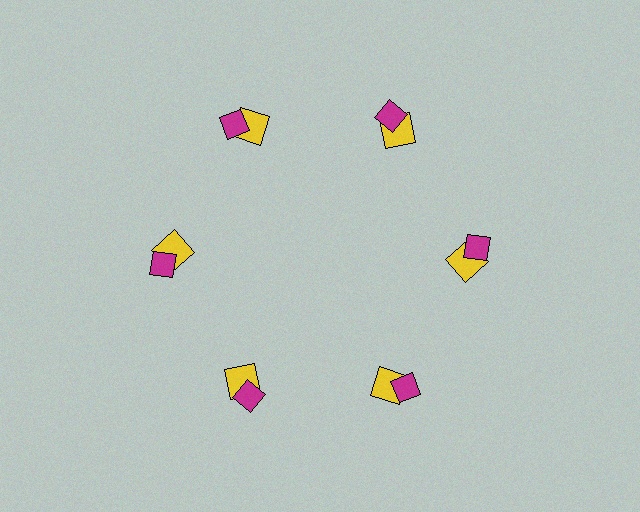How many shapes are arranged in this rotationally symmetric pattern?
There are 12 shapes, arranged in 6 groups of 2.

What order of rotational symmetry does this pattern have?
This pattern has 6-fold rotational symmetry.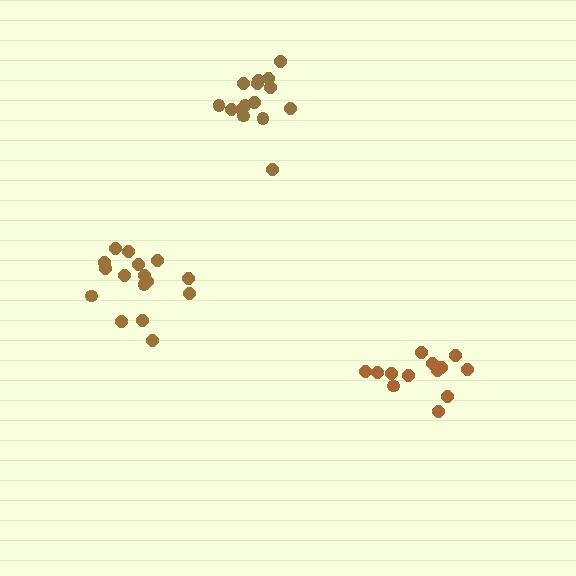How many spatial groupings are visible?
There are 3 spatial groupings.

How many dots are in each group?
Group 1: 13 dots, Group 2: 16 dots, Group 3: 15 dots (44 total).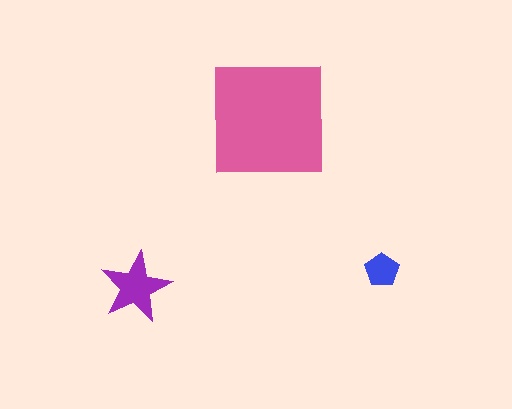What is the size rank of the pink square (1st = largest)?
1st.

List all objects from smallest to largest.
The blue pentagon, the purple star, the pink square.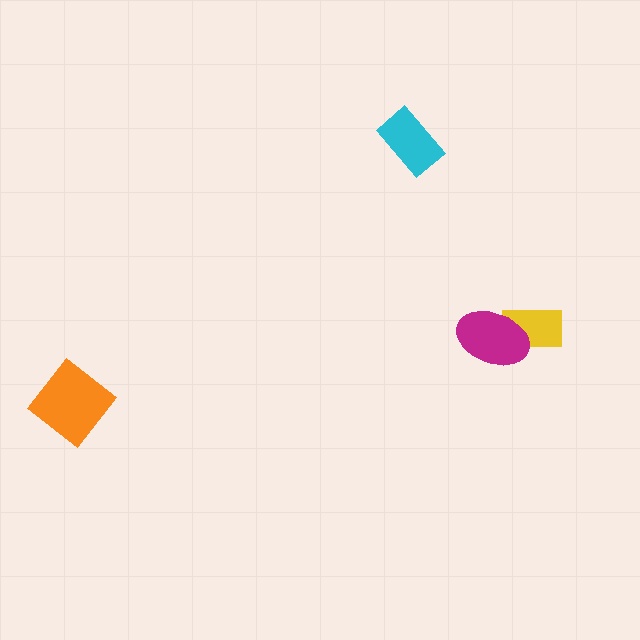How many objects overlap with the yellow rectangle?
1 object overlaps with the yellow rectangle.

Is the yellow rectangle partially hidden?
Yes, it is partially covered by another shape.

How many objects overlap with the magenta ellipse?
1 object overlaps with the magenta ellipse.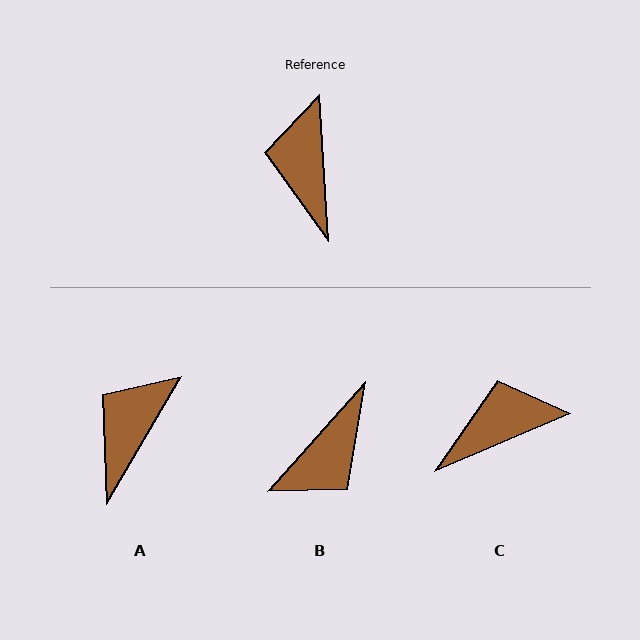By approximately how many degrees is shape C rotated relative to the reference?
Approximately 71 degrees clockwise.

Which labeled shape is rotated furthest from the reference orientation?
B, about 135 degrees away.